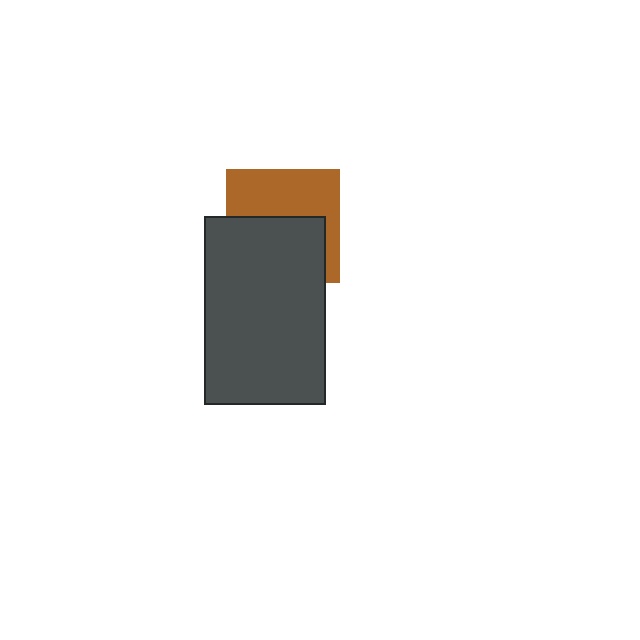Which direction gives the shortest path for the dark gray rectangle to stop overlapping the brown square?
Moving down gives the shortest separation.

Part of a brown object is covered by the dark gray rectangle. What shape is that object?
It is a square.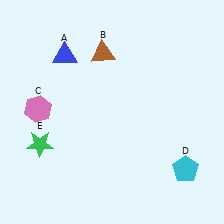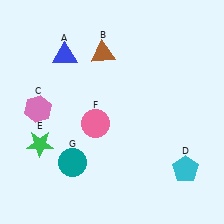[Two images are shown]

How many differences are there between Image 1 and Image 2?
There are 2 differences between the two images.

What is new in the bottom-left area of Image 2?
A pink circle (F) was added in the bottom-left area of Image 2.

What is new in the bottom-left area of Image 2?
A teal circle (G) was added in the bottom-left area of Image 2.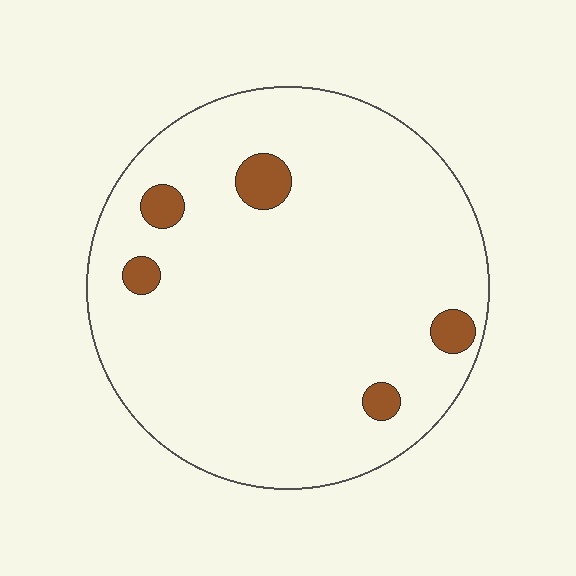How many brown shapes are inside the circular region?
5.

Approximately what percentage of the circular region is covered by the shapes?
Approximately 5%.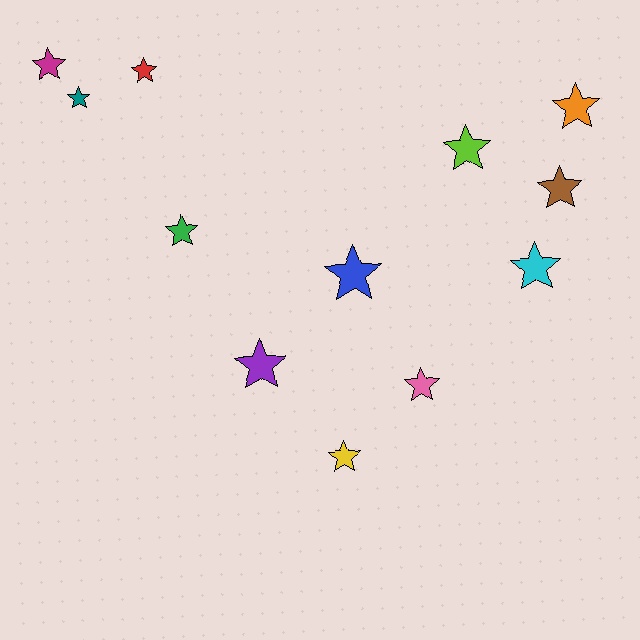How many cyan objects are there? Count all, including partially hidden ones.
There is 1 cyan object.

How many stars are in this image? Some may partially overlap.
There are 12 stars.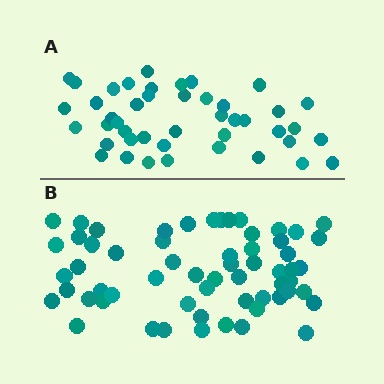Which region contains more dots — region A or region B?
Region B (the bottom region) has more dots.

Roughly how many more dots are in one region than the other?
Region B has approximately 15 more dots than region A.